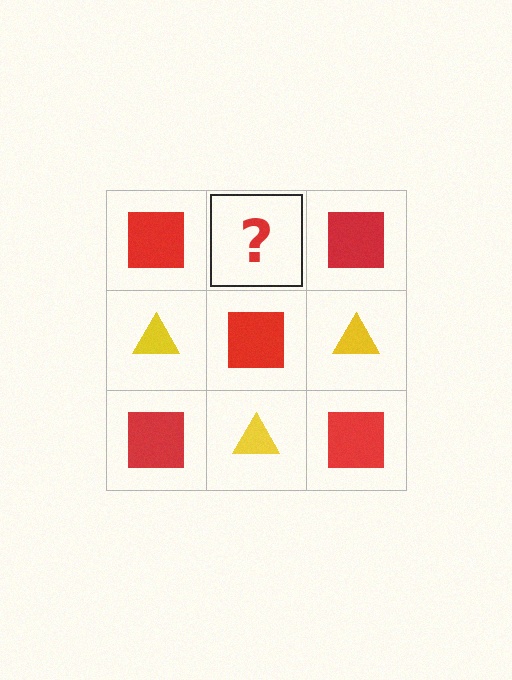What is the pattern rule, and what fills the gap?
The rule is that it alternates red square and yellow triangle in a checkerboard pattern. The gap should be filled with a yellow triangle.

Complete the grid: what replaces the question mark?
The question mark should be replaced with a yellow triangle.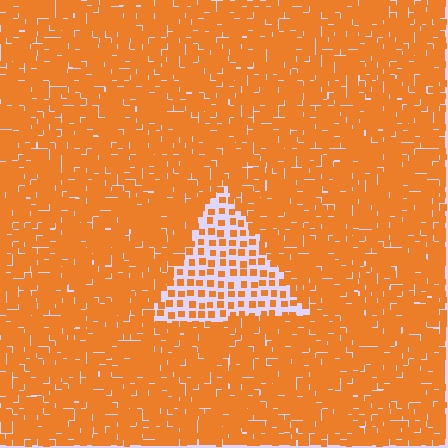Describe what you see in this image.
The image contains small orange elements arranged at two different densities. A triangle-shaped region is visible where the elements are less densely packed than the surrounding area.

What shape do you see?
I see a triangle.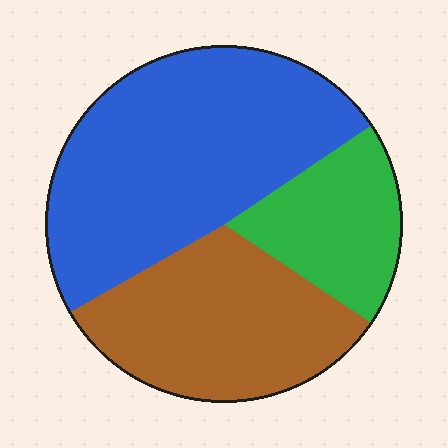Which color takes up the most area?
Blue, at roughly 50%.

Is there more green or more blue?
Blue.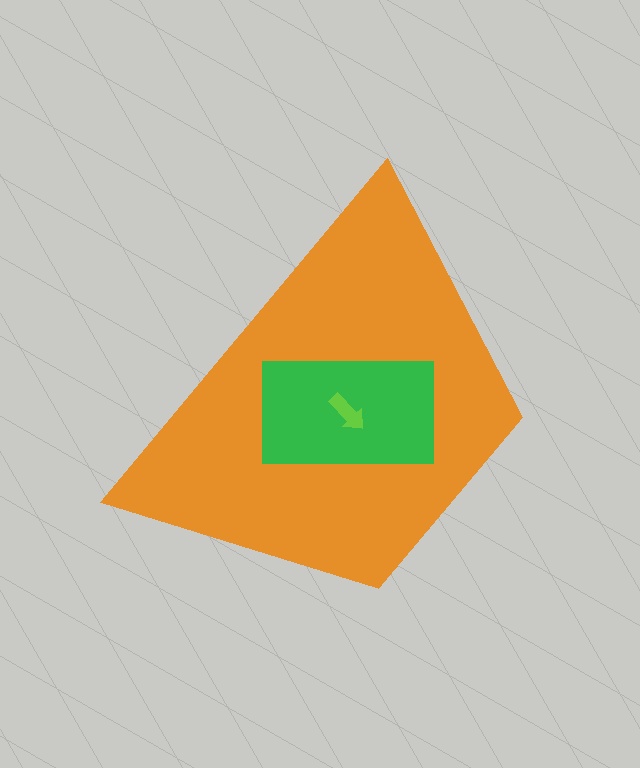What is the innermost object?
The lime arrow.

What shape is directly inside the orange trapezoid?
The green rectangle.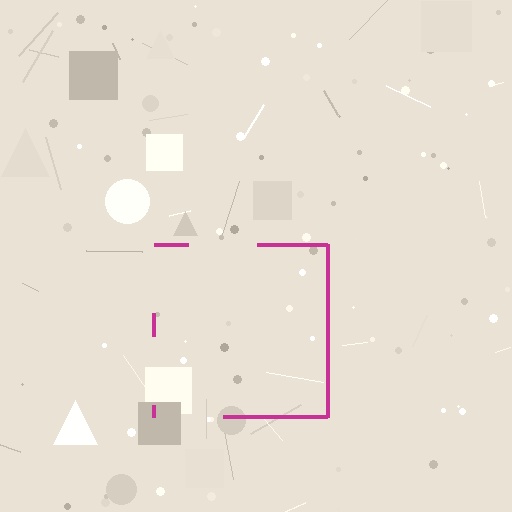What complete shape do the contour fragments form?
The contour fragments form a square.